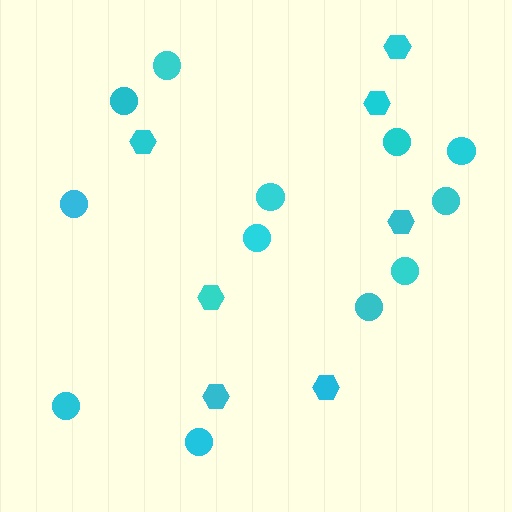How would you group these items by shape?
There are 2 groups: one group of hexagons (7) and one group of circles (12).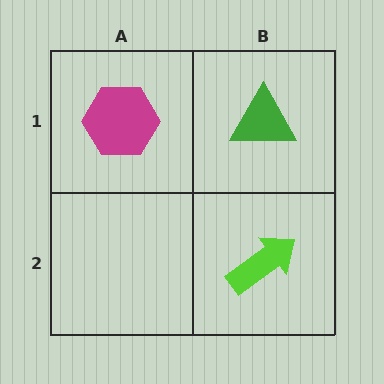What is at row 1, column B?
A green triangle.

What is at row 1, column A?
A magenta hexagon.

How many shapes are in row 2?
1 shape.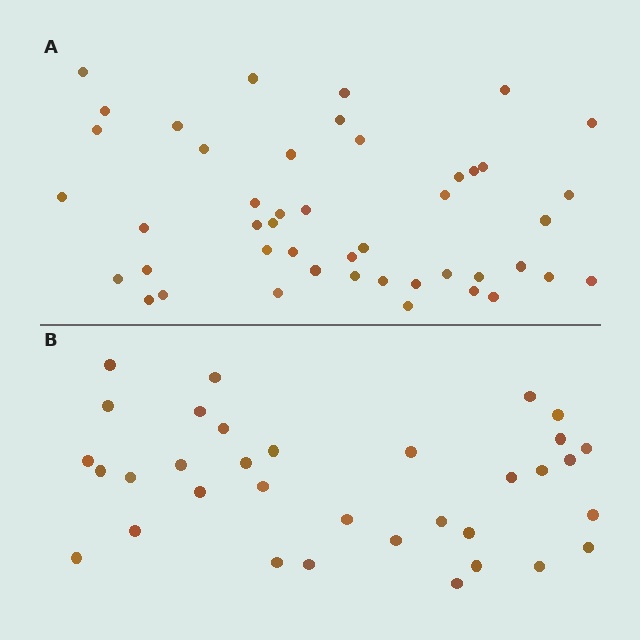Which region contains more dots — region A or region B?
Region A (the top region) has more dots.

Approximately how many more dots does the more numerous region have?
Region A has roughly 12 or so more dots than region B.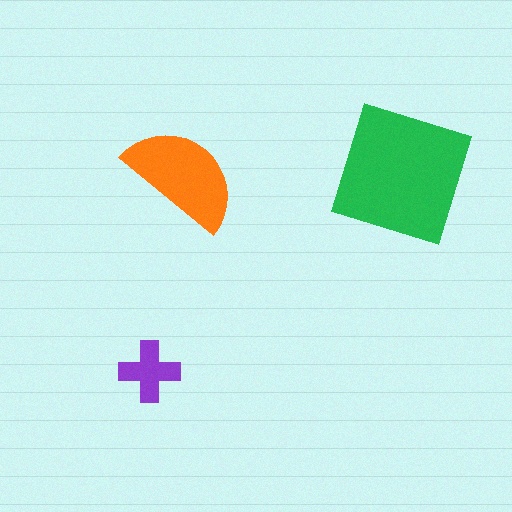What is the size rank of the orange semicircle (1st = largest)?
2nd.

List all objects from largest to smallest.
The green square, the orange semicircle, the purple cross.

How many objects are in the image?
There are 3 objects in the image.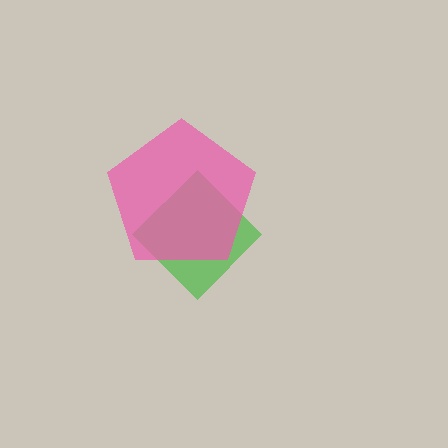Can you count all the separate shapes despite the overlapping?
Yes, there are 2 separate shapes.